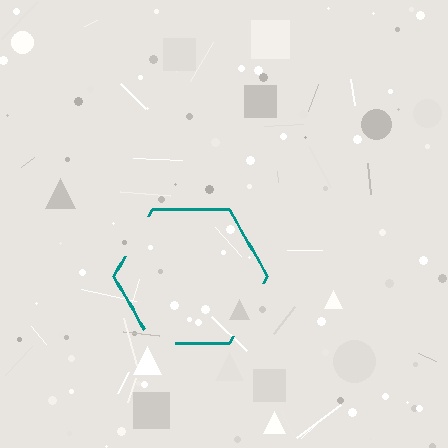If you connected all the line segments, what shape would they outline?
They would outline a hexagon.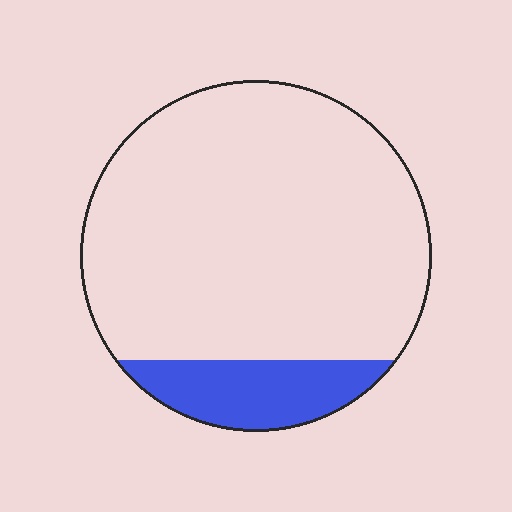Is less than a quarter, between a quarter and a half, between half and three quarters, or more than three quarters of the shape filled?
Less than a quarter.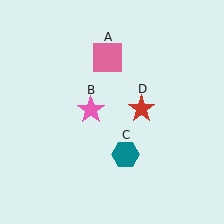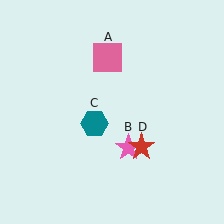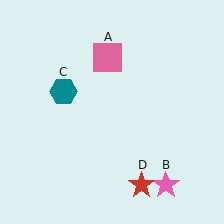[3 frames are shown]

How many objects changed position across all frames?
3 objects changed position: pink star (object B), teal hexagon (object C), red star (object D).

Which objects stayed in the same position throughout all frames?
Pink square (object A) remained stationary.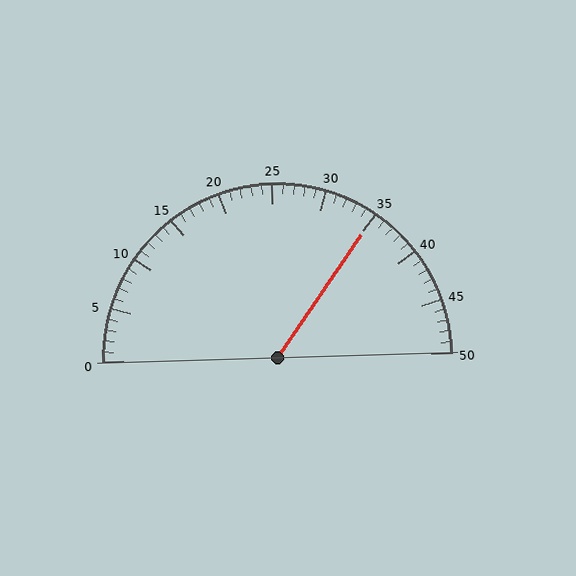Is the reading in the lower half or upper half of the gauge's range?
The reading is in the upper half of the range (0 to 50).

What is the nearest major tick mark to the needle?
The nearest major tick mark is 35.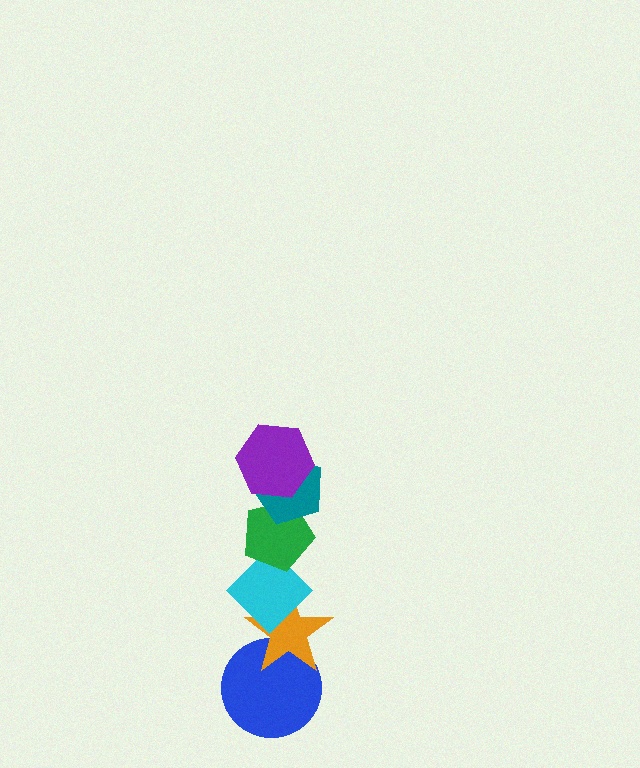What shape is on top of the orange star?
The cyan diamond is on top of the orange star.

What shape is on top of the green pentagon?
The teal pentagon is on top of the green pentagon.